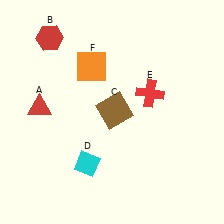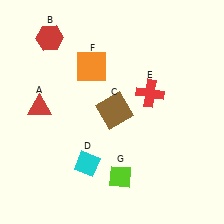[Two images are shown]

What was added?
A lime diamond (G) was added in Image 2.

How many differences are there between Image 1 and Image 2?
There is 1 difference between the two images.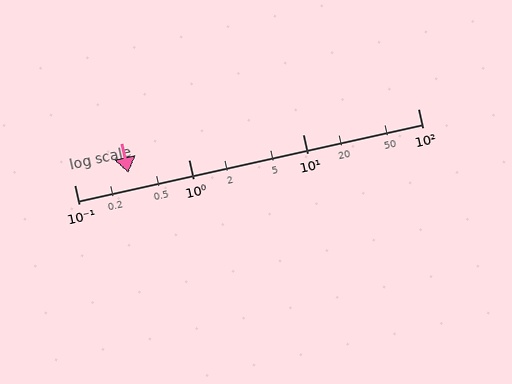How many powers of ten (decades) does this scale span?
The scale spans 3 decades, from 0.1 to 100.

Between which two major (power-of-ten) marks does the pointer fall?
The pointer is between 0.1 and 1.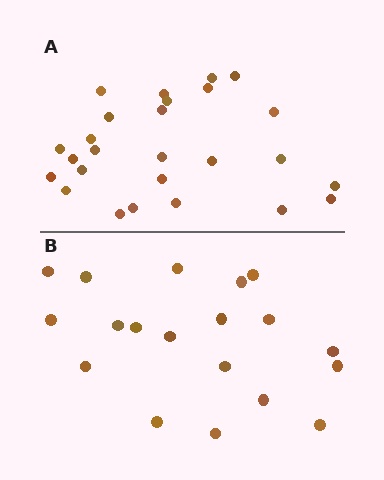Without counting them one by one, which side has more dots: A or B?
Region A (the top region) has more dots.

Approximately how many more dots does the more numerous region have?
Region A has roughly 8 or so more dots than region B.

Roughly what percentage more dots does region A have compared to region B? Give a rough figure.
About 35% more.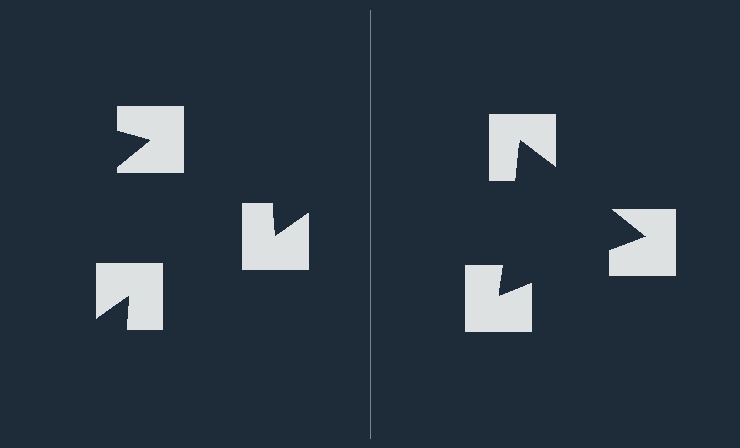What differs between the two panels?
The notched squares are positioned identically on both sides; only the wedge orientations differ. On the right they align to a triangle; on the left they are misaligned.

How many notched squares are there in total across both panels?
6 — 3 on each side.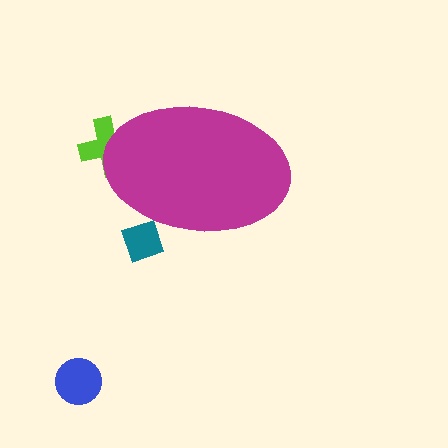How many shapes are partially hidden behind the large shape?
2 shapes are partially hidden.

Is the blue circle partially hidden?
No, the blue circle is fully visible.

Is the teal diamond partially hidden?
Yes, the teal diamond is partially hidden behind the magenta ellipse.